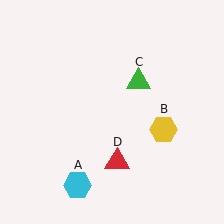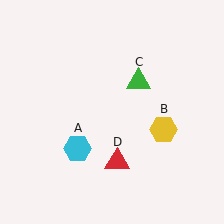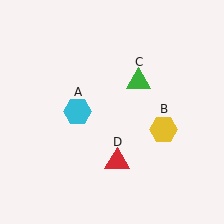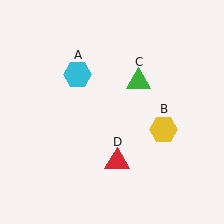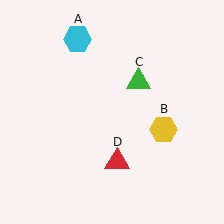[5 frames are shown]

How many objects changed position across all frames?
1 object changed position: cyan hexagon (object A).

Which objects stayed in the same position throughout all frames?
Yellow hexagon (object B) and green triangle (object C) and red triangle (object D) remained stationary.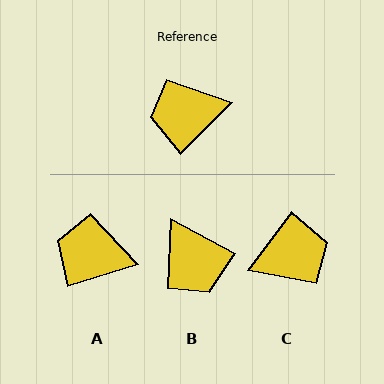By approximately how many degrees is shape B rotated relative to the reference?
Approximately 107 degrees counter-clockwise.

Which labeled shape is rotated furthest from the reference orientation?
C, about 171 degrees away.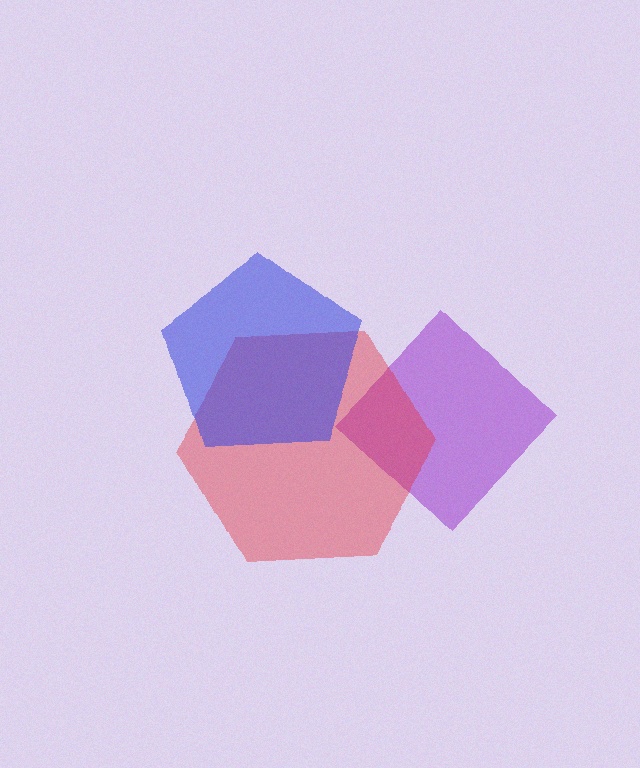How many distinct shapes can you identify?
There are 3 distinct shapes: a purple diamond, a red hexagon, a blue pentagon.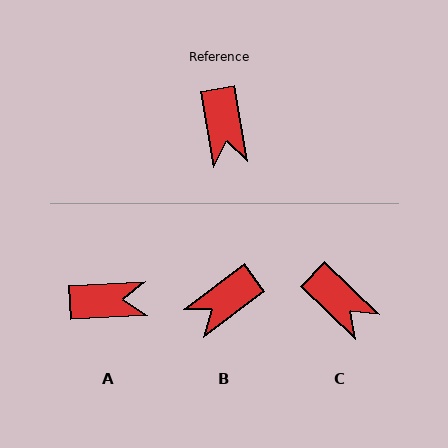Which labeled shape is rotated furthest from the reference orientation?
A, about 83 degrees away.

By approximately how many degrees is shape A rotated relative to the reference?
Approximately 83 degrees counter-clockwise.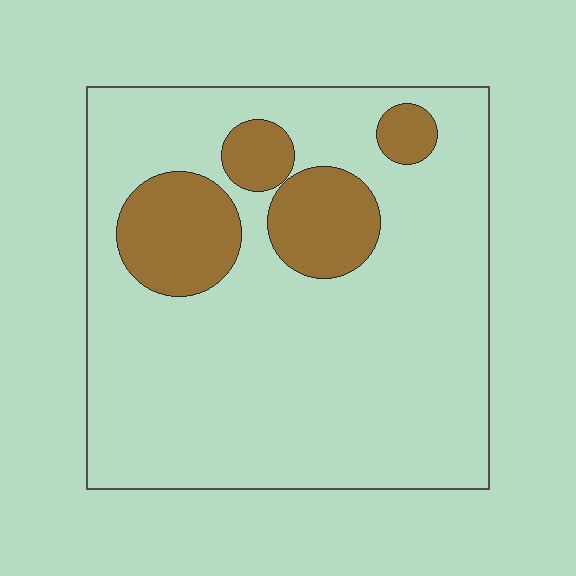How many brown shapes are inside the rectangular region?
4.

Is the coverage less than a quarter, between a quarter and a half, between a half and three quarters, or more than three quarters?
Less than a quarter.